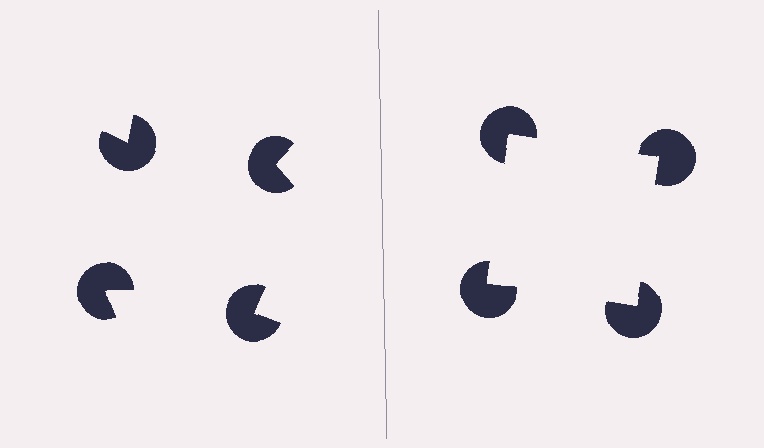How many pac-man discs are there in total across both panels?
8 — 4 on each side.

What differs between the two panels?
The pac-man discs are positioned identically on both sides; only the wedge orientations differ. On the right they align to a square; on the left they are misaligned.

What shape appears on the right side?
An illusory square.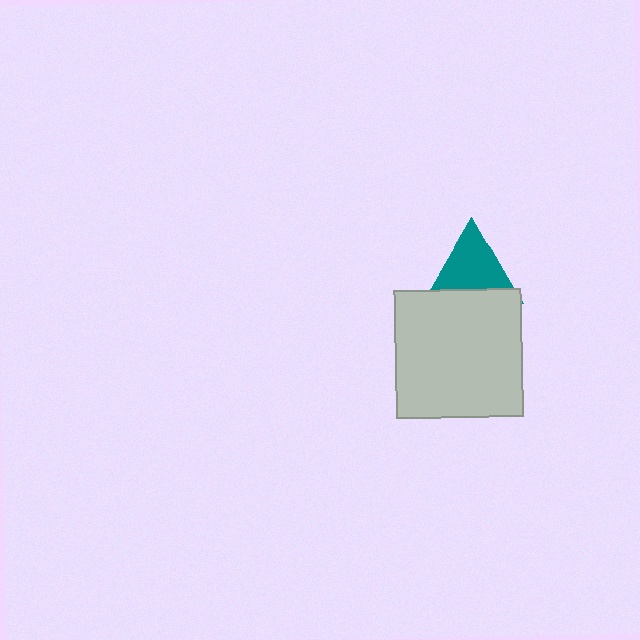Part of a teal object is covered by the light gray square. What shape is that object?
It is a triangle.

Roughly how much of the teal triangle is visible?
Most of it is visible (roughly 67%).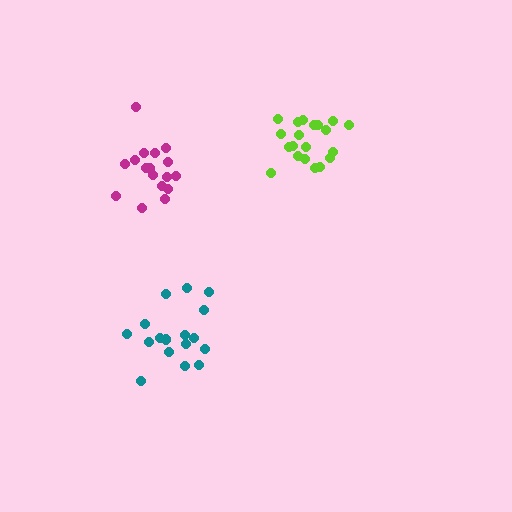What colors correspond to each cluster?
The clusters are colored: teal, magenta, lime.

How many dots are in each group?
Group 1: 18 dots, Group 2: 17 dots, Group 3: 20 dots (55 total).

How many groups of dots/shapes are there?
There are 3 groups.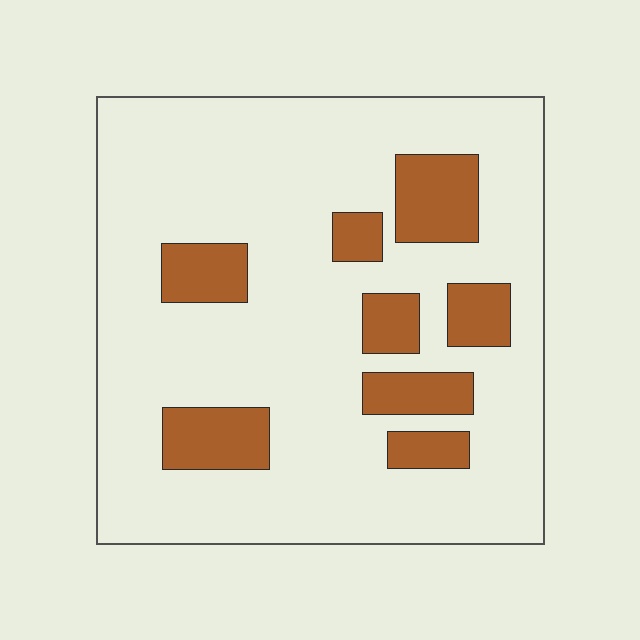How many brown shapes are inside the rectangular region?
8.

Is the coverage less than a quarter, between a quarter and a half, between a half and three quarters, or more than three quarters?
Less than a quarter.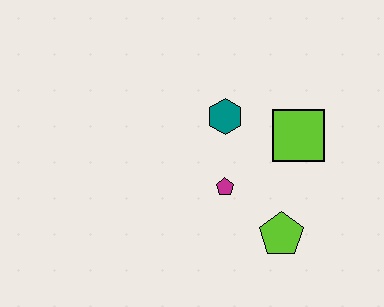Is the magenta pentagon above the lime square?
No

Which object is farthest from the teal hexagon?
The lime pentagon is farthest from the teal hexagon.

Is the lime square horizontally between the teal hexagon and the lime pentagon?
No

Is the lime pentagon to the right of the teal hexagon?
Yes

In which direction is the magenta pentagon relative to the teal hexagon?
The magenta pentagon is below the teal hexagon.